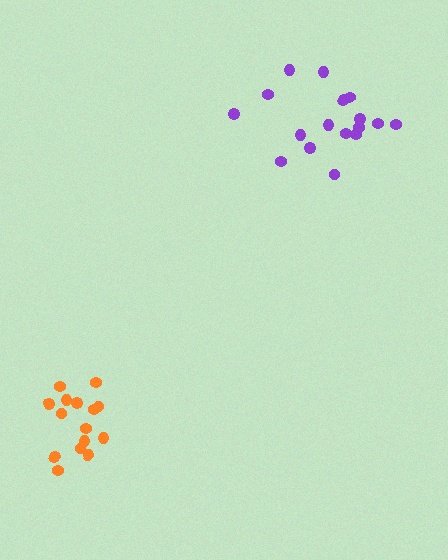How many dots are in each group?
Group 1: 17 dots, Group 2: 15 dots (32 total).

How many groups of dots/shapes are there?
There are 2 groups.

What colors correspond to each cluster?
The clusters are colored: purple, orange.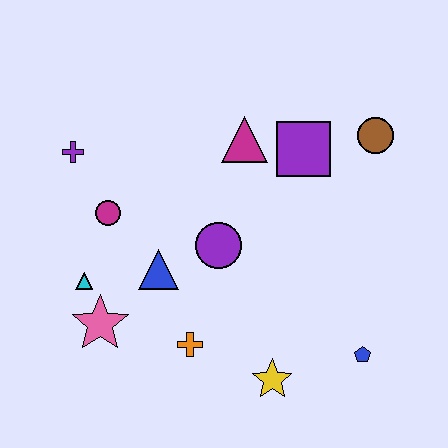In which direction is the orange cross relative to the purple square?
The orange cross is below the purple square.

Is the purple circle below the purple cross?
Yes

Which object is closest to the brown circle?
The purple square is closest to the brown circle.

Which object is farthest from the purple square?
The pink star is farthest from the purple square.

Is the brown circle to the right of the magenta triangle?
Yes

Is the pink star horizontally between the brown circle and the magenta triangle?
No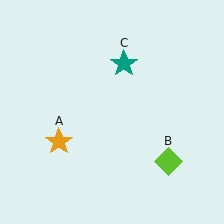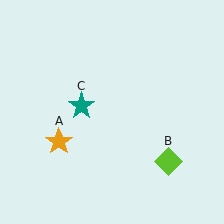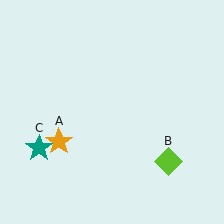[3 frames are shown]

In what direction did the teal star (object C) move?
The teal star (object C) moved down and to the left.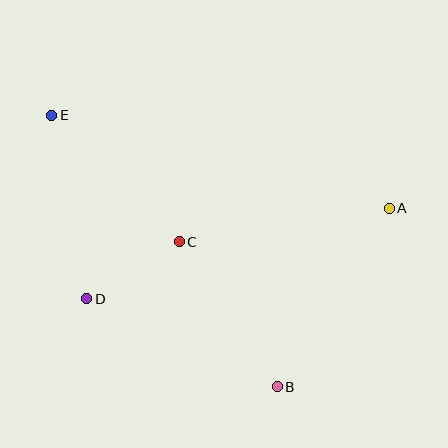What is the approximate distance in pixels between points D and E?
The distance between D and E is approximately 187 pixels.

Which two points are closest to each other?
Points C and D are closest to each other.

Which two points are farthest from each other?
Points B and E are farthest from each other.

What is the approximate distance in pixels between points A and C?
The distance between A and C is approximately 213 pixels.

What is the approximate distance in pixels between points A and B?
The distance between A and B is approximately 211 pixels.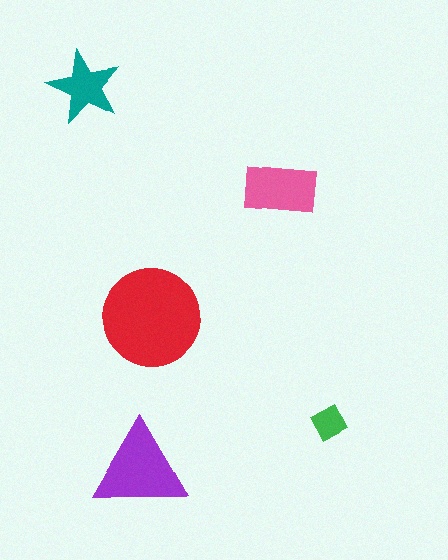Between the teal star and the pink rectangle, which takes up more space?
The pink rectangle.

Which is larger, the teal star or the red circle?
The red circle.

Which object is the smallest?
The green diamond.